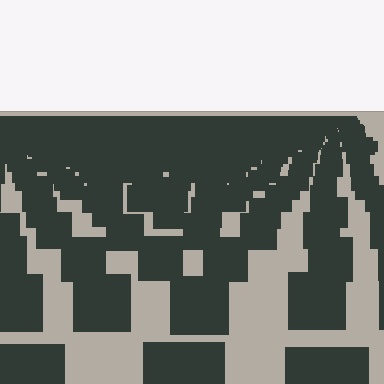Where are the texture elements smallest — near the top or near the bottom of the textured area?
Near the top.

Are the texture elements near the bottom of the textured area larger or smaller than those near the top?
Larger. Near the bottom, elements are closer to the viewer and appear at a bigger on-screen size.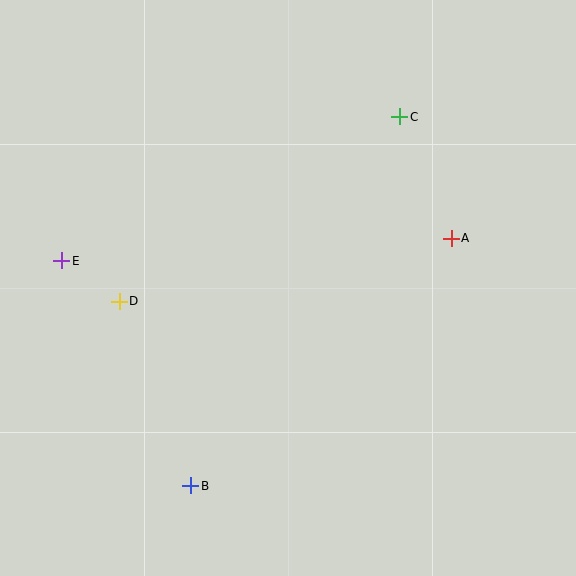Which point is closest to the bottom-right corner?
Point A is closest to the bottom-right corner.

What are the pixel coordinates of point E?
Point E is at (62, 261).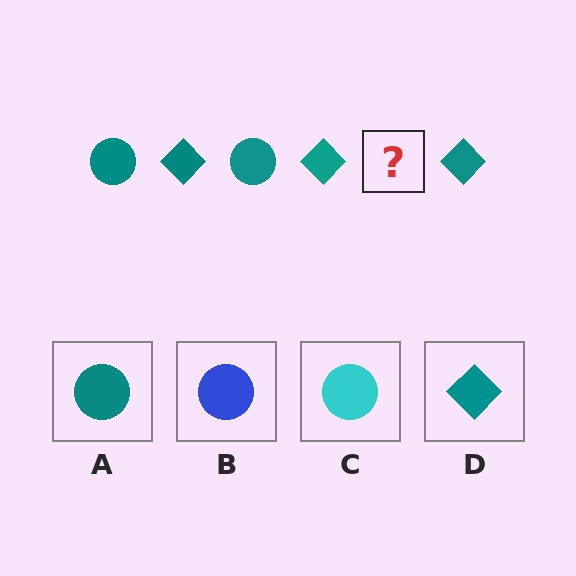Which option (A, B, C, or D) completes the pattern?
A.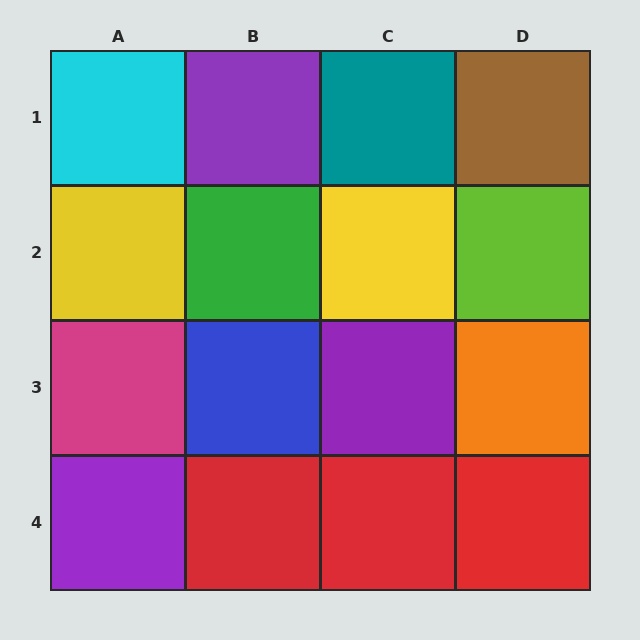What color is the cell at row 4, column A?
Purple.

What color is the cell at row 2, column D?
Lime.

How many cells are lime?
1 cell is lime.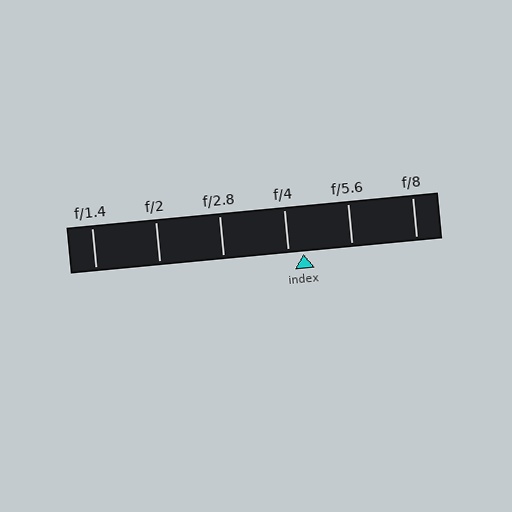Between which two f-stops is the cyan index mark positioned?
The index mark is between f/4 and f/5.6.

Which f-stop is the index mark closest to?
The index mark is closest to f/4.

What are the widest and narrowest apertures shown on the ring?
The widest aperture shown is f/1.4 and the narrowest is f/8.